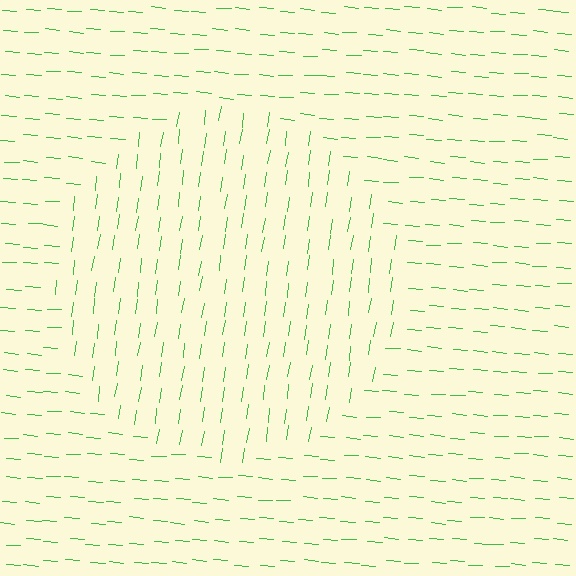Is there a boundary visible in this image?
Yes, there is a texture boundary formed by a change in line orientation.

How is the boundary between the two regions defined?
The boundary is defined purely by a change in line orientation (approximately 86 degrees difference). All lines are the same color and thickness.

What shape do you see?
I see a circle.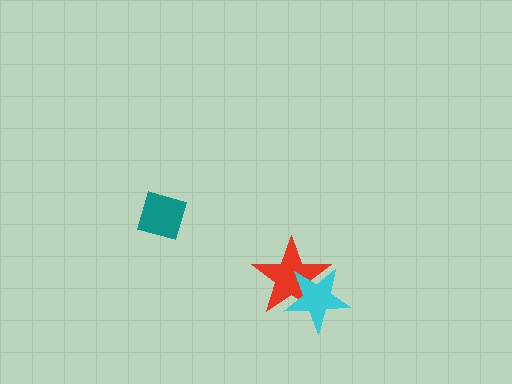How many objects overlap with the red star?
1 object overlaps with the red star.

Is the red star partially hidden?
Yes, it is partially covered by another shape.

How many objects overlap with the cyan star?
1 object overlaps with the cyan star.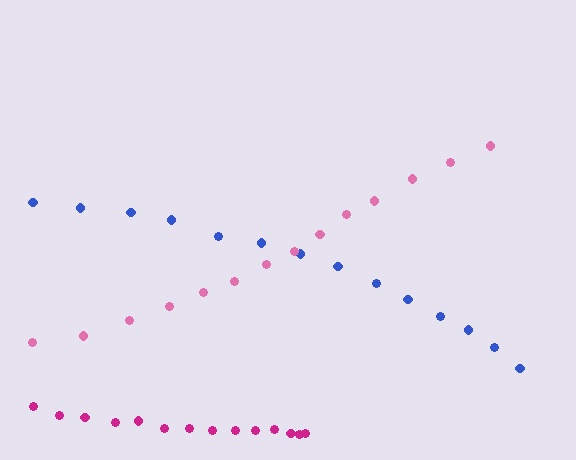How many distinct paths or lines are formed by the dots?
There are 3 distinct paths.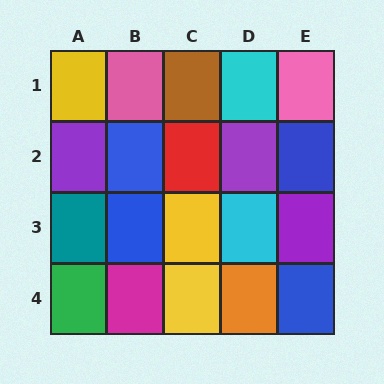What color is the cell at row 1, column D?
Cyan.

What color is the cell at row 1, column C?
Brown.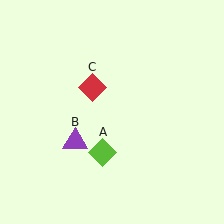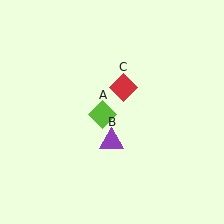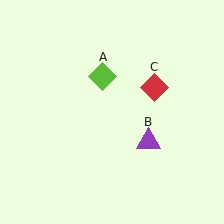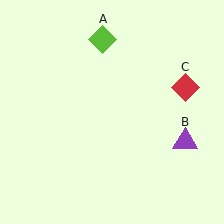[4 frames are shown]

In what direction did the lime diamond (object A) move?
The lime diamond (object A) moved up.